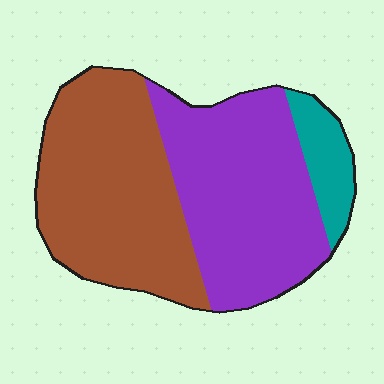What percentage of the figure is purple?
Purple covers around 45% of the figure.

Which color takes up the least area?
Teal, at roughly 10%.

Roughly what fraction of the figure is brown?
Brown covers 46% of the figure.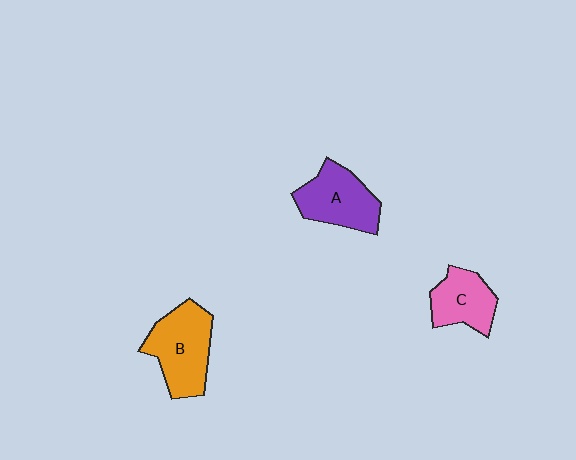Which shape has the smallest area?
Shape C (pink).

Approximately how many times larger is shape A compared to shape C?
Approximately 1.2 times.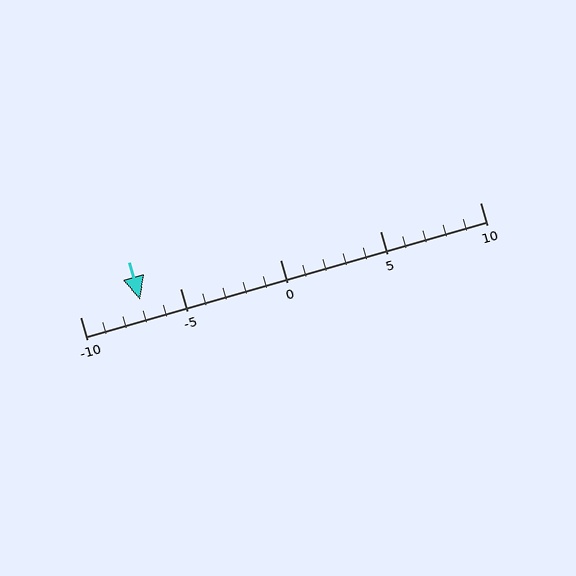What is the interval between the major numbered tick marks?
The major tick marks are spaced 5 units apart.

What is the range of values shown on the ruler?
The ruler shows values from -10 to 10.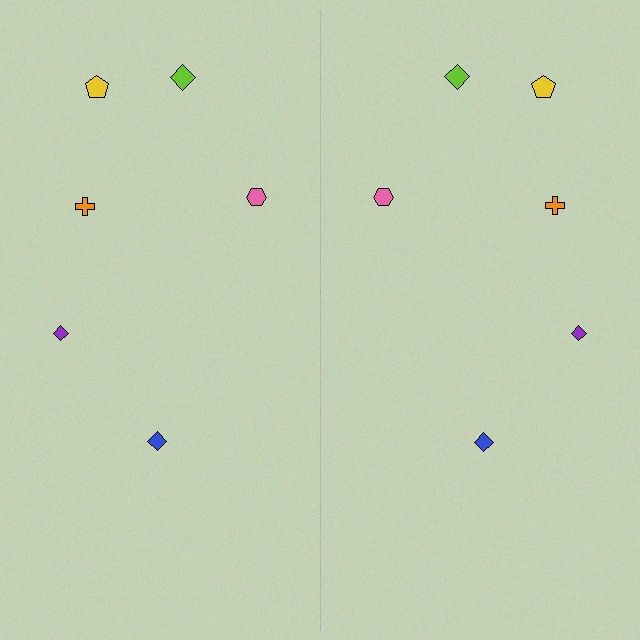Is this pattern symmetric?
Yes, this pattern has bilateral (reflection) symmetry.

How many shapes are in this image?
There are 12 shapes in this image.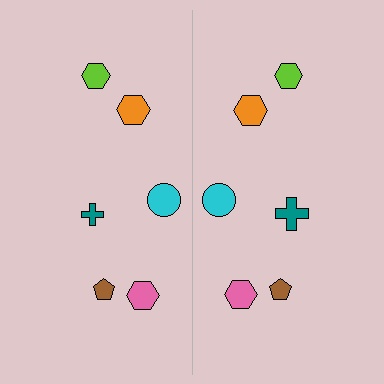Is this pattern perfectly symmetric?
No, the pattern is not perfectly symmetric. The teal cross on the right side has a different size than its mirror counterpart.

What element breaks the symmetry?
The teal cross on the right side has a different size than its mirror counterpart.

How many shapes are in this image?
There are 12 shapes in this image.